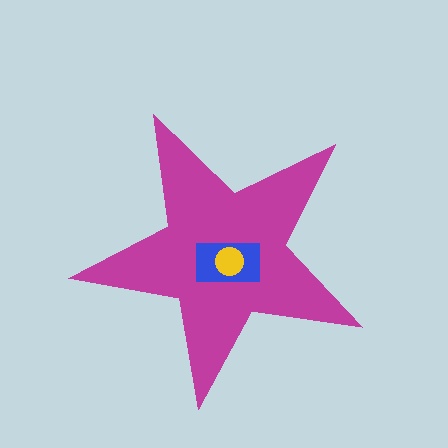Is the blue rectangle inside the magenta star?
Yes.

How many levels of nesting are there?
3.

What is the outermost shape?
The magenta star.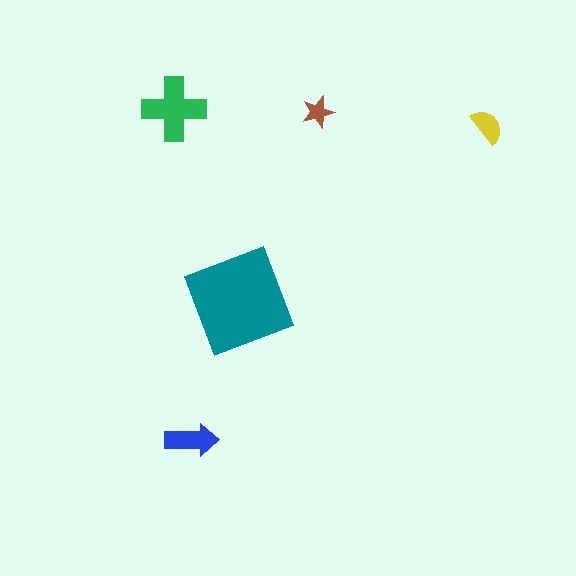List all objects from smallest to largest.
The brown star, the yellow semicircle, the blue arrow, the green cross, the teal square.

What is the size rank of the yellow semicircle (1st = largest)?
4th.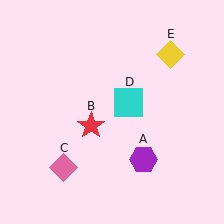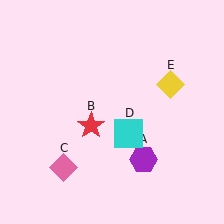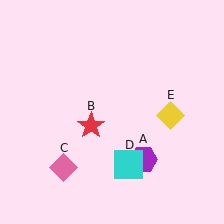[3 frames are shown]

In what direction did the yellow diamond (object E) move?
The yellow diamond (object E) moved down.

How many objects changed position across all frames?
2 objects changed position: cyan square (object D), yellow diamond (object E).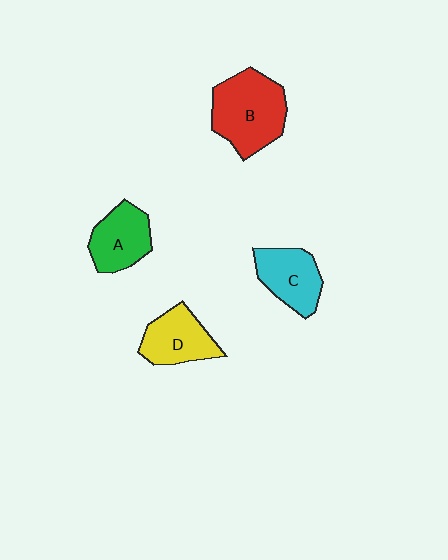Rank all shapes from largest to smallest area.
From largest to smallest: B (red), C (cyan), D (yellow), A (green).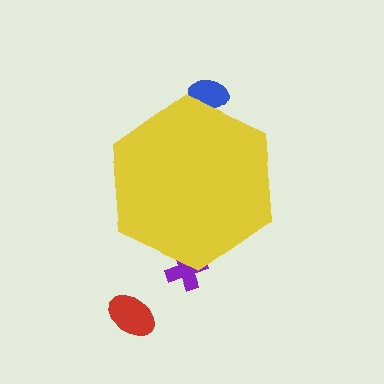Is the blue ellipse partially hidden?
Yes, the blue ellipse is partially hidden behind the yellow hexagon.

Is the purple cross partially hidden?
Yes, the purple cross is partially hidden behind the yellow hexagon.